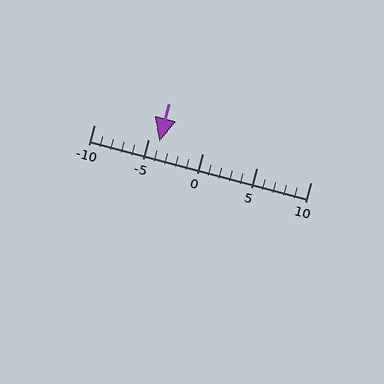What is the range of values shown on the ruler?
The ruler shows values from -10 to 10.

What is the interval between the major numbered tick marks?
The major tick marks are spaced 5 units apart.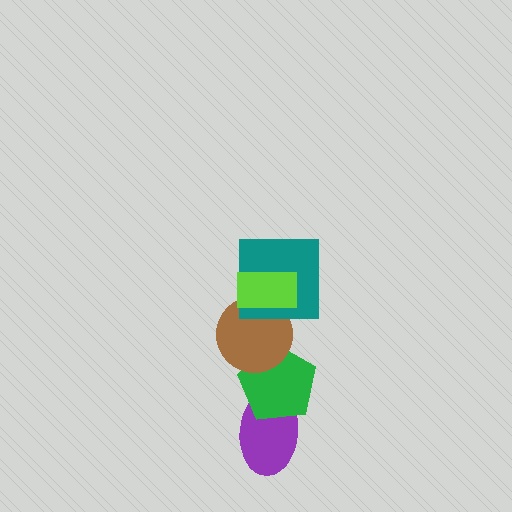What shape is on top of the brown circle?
The teal square is on top of the brown circle.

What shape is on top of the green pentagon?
The brown circle is on top of the green pentagon.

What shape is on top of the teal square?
The lime rectangle is on top of the teal square.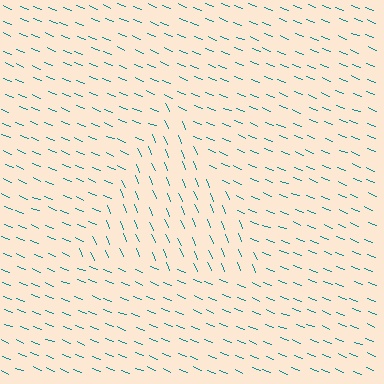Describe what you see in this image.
The image is filled with small teal line segments. A triangle region in the image has lines oriented differently from the surrounding lines, creating a visible texture boundary.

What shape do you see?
I see a triangle.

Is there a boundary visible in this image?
Yes, there is a texture boundary formed by a change in line orientation.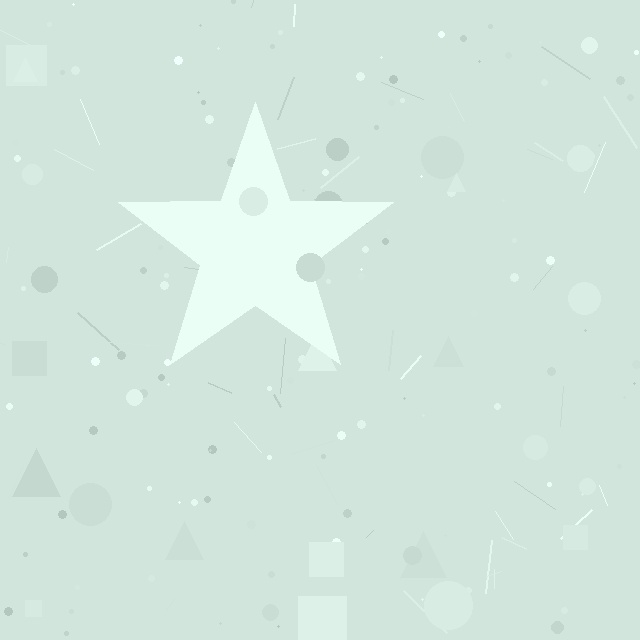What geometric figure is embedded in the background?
A star is embedded in the background.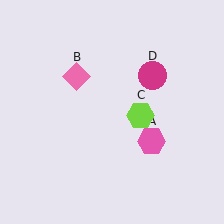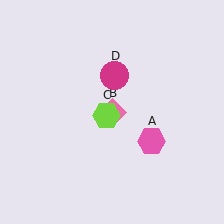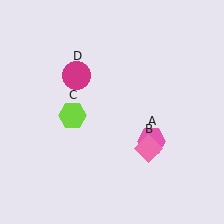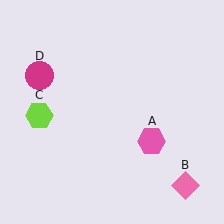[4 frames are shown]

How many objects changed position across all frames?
3 objects changed position: pink diamond (object B), lime hexagon (object C), magenta circle (object D).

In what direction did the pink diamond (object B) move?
The pink diamond (object B) moved down and to the right.